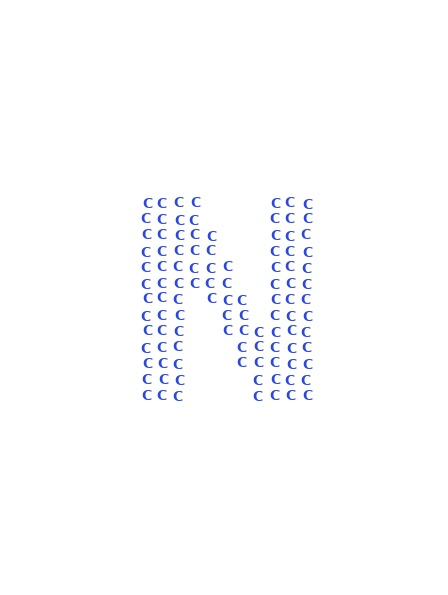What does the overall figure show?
The overall figure shows the letter N.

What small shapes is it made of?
It is made of small letter C's.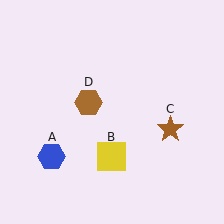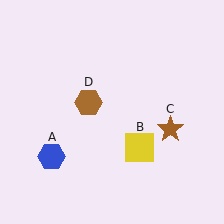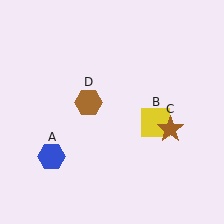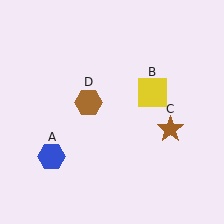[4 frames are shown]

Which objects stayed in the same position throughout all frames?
Blue hexagon (object A) and brown star (object C) and brown hexagon (object D) remained stationary.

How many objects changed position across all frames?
1 object changed position: yellow square (object B).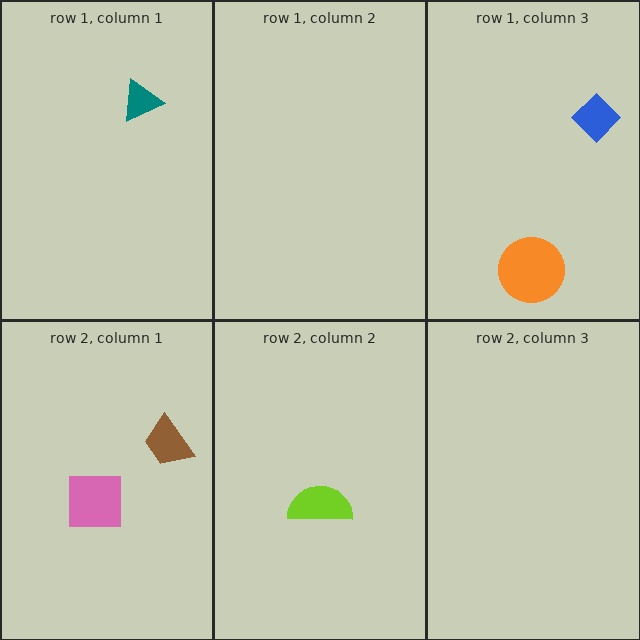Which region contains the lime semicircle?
The row 2, column 2 region.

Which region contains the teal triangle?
The row 1, column 1 region.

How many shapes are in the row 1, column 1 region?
1.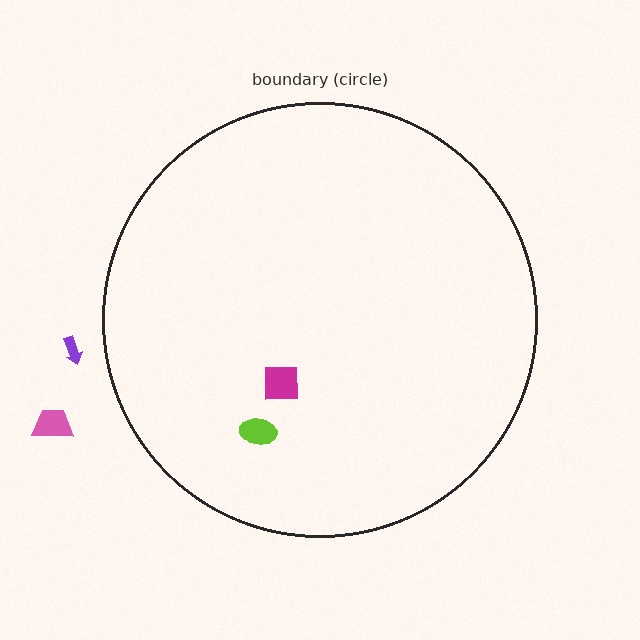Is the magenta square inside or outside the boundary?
Inside.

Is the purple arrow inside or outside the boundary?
Outside.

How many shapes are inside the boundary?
2 inside, 2 outside.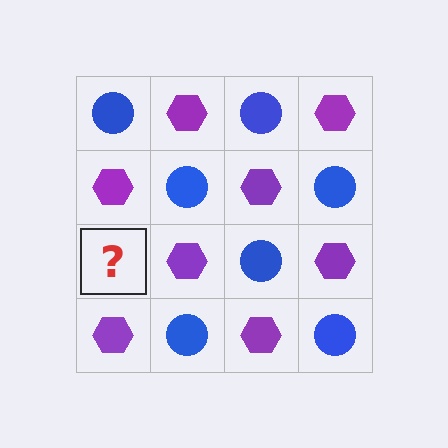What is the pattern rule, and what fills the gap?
The rule is that it alternates blue circle and purple hexagon in a checkerboard pattern. The gap should be filled with a blue circle.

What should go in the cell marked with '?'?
The missing cell should contain a blue circle.